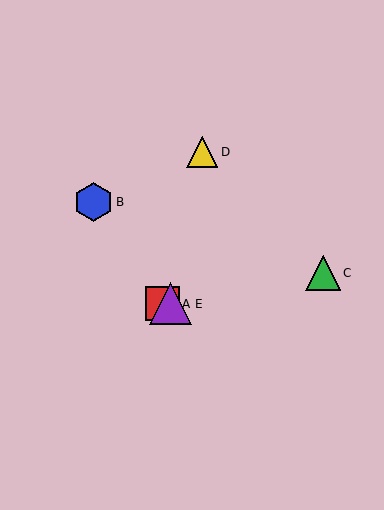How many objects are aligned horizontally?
2 objects (A, E) are aligned horizontally.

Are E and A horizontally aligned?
Yes, both are at y≈304.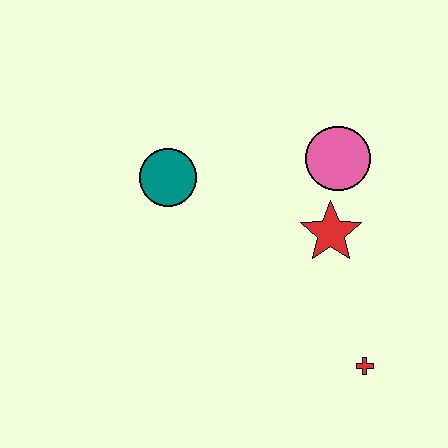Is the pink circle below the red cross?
No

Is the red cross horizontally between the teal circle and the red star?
No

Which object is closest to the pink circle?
The red star is closest to the pink circle.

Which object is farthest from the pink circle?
The red cross is farthest from the pink circle.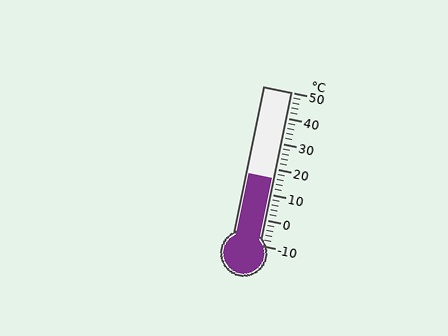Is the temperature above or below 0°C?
The temperature is above 0°C.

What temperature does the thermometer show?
The thermometer shows approximately 16°C.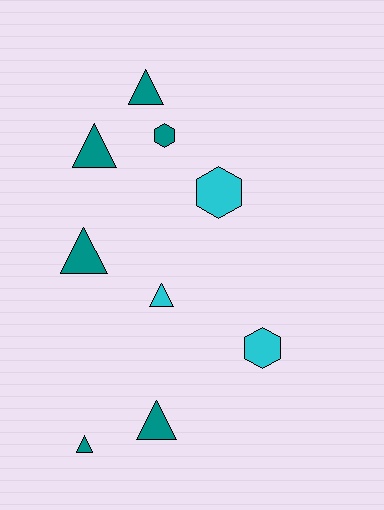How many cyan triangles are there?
There is 1 cyan triangle.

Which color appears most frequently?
Teal, with 6 objects.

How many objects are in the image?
There are 9 objects.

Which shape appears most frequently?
Triangle, with 6 objects.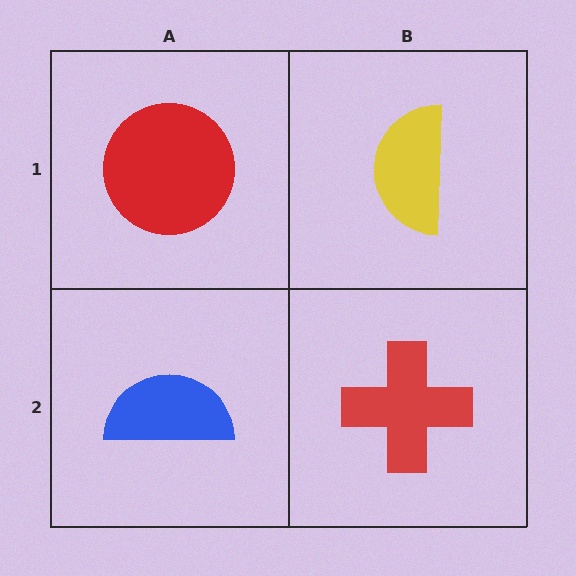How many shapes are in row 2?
2 shapes.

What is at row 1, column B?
A yellow semicircle.